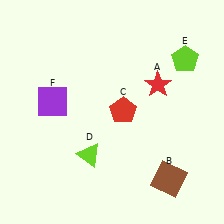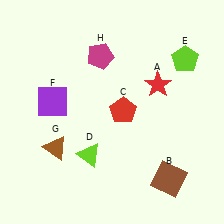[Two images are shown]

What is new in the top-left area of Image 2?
A magenta pentagon (H) was added in the top-left area of Image 2.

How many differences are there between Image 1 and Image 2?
There are 2 differences between the two images.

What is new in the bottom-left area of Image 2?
A brown triangle (G) was added in the bottom-left area of Image 2.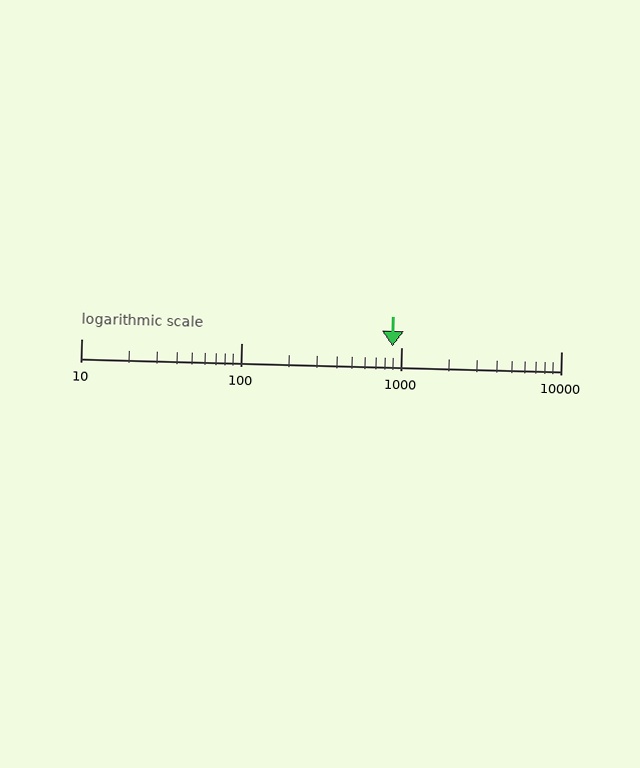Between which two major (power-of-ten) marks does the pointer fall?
The pointer is between 100 and 1000.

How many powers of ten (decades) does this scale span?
The scale spans 3 decades, from 10 to 10000.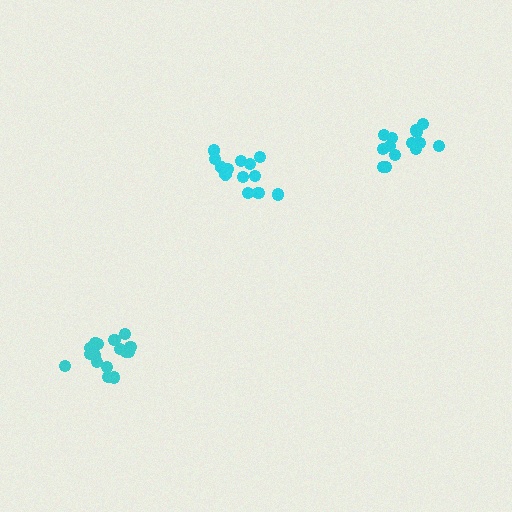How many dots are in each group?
Group 1: 13 dots, Group 2: 16 dots, Group 3: 14 dots (43 total).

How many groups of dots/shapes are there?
There are 3 groups.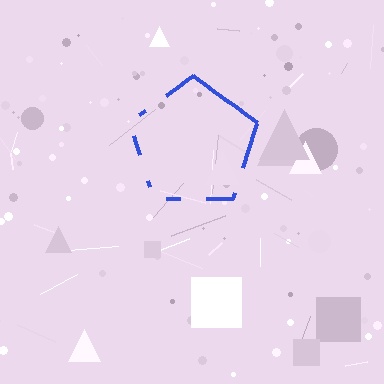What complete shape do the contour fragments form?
The contour fragments form a pentagon.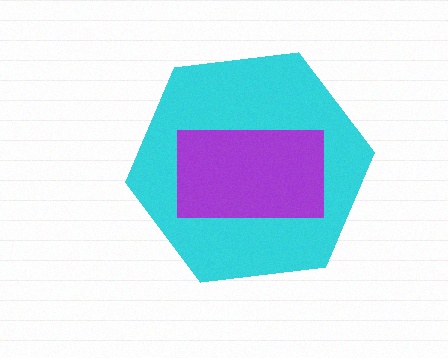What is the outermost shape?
The cyan hexagon.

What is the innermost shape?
The purple rectangle.